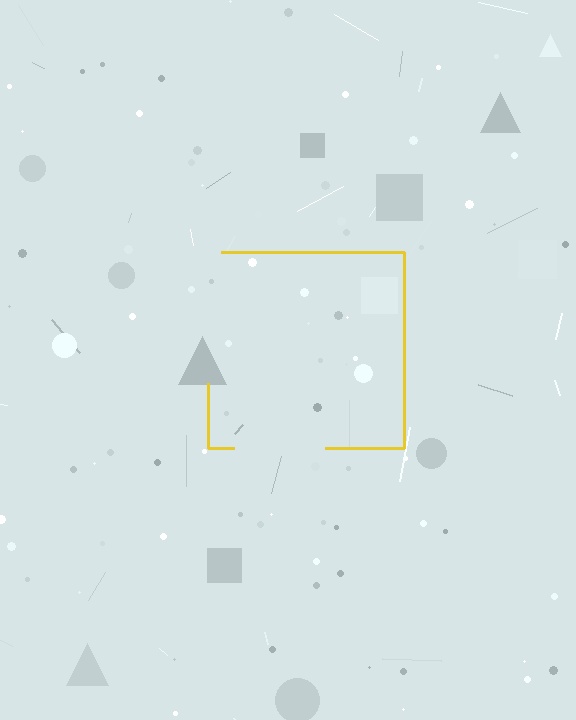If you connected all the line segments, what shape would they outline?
They would outline a square.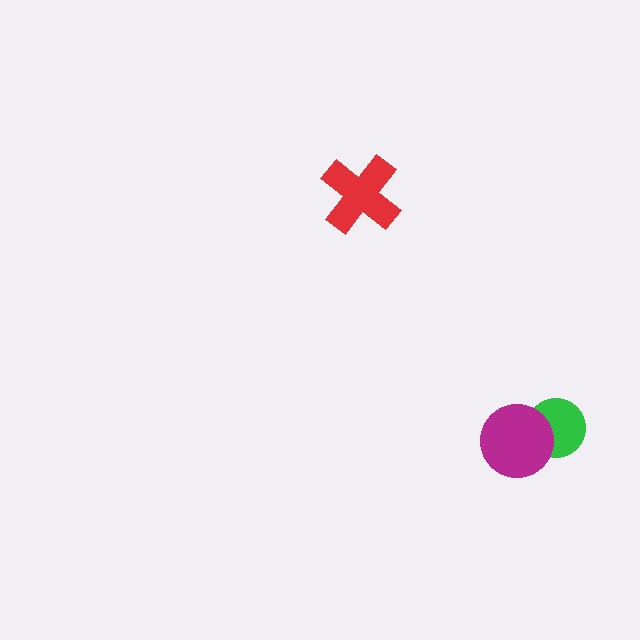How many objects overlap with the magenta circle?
1 object overlaps with the magenta circle.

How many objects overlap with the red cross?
0 objects overlap with the red cross.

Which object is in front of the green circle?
The magenta circle is in front of the green circle.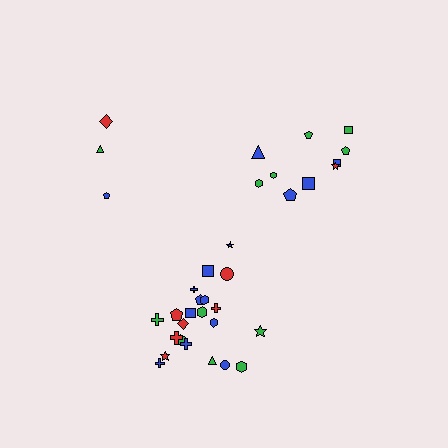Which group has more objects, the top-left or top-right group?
The top-right group.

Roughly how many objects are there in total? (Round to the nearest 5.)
Roughly 35 objects in total.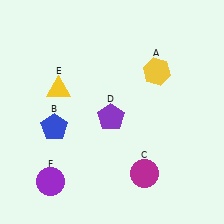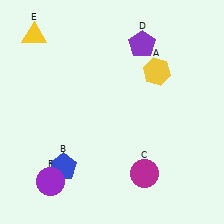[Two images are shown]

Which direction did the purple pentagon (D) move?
The purple pentagon (D) moved up.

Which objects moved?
The objects that moved are: the blue pentagon (B), the purple pentagon (D), the yellow triangle (E).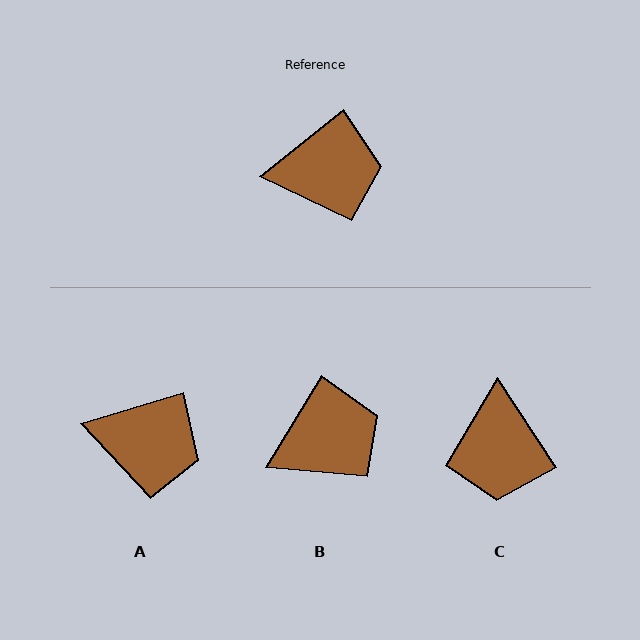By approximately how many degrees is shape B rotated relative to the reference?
Approximately 20 degrees counter-clockwise.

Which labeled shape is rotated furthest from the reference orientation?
C, about 95 degrees away.